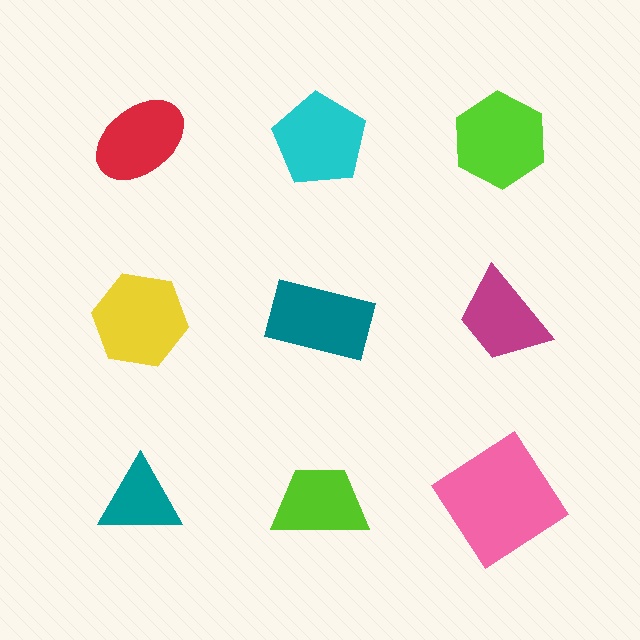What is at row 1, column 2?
A cyan pentagon.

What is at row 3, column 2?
A lime trapezoid.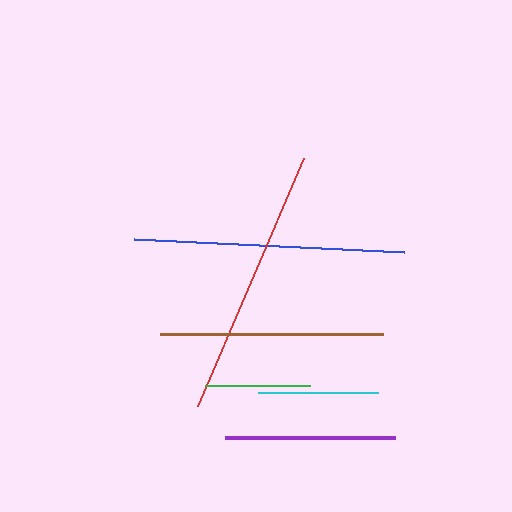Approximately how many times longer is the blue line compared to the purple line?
The blue line is approximately 1.6 times the length of the purple line.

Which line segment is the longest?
The blue line is the longest at approximately 271 pixels.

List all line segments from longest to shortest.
From longest to shortest: blue, red, brown, purple, cyan, green.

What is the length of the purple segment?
The purple segment is approximately 170 pixels long.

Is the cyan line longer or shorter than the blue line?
The blue line is longer than the cyan line.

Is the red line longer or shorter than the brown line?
The red line is longer than the brown line.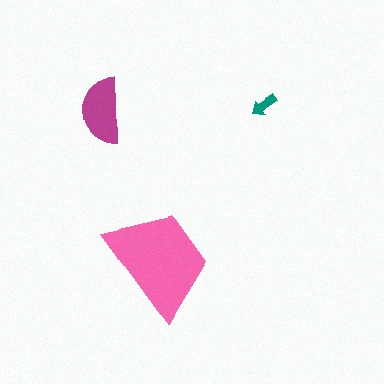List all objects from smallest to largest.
The teal arrow, the magenta semicircle, the pink trapezoid.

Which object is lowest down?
The pink trapezoid is bottommost.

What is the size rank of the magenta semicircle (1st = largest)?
2nd.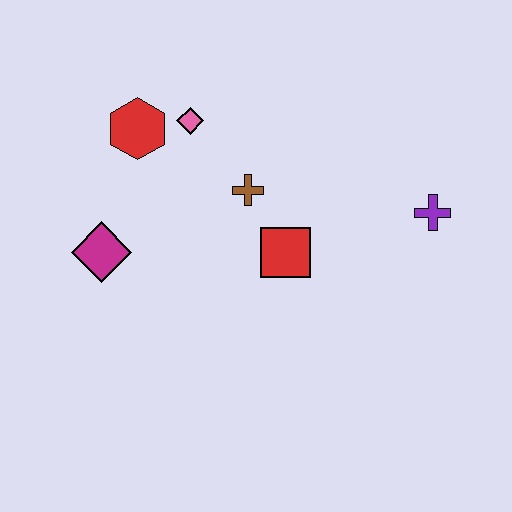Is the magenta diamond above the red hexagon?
No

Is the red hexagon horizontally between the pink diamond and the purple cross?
No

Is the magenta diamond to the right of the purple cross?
No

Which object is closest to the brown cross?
The red square is closest to the brown cross.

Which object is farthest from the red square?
The red hexagon is farthest from the red square.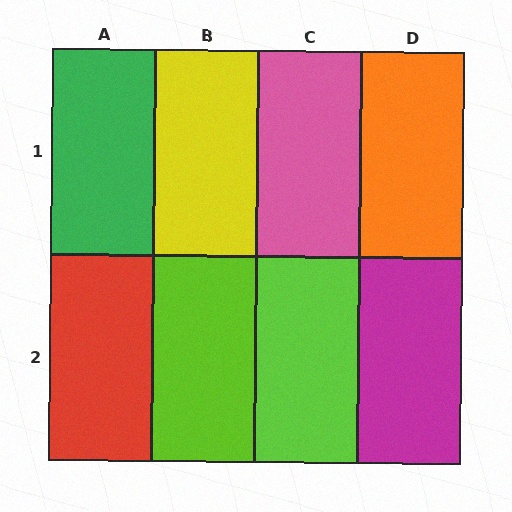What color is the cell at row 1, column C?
Pink.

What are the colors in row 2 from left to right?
Red, lime, lime, magenta.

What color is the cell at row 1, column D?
Orange.